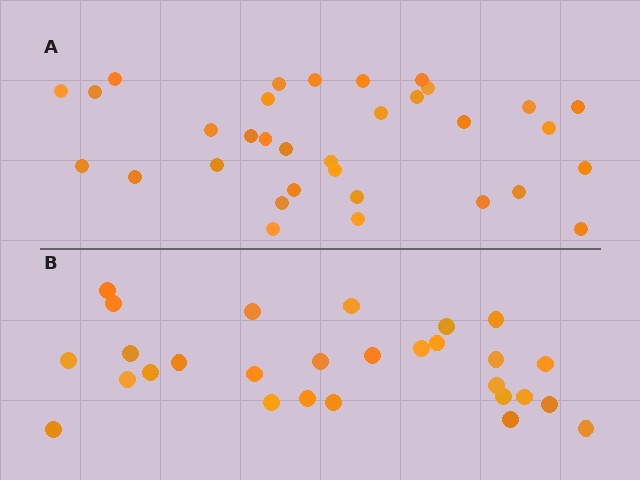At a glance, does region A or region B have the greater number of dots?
Region A (the top region) has more dots.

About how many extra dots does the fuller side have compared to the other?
Region A has about 5 more dots than region B.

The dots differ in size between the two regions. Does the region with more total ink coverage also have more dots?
No. Region B has more total ink coverage because its dots are larger, but region A actually contains more individual dots. Total area can be misleading — the number of items is what matters here.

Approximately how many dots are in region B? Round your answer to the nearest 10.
About 30 dots. (The exact count is 28, which rounds to 30.)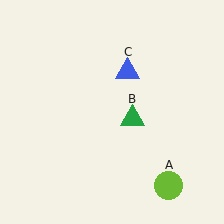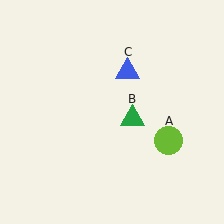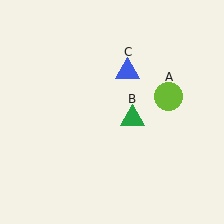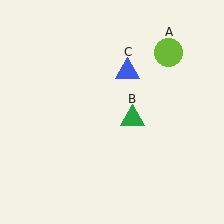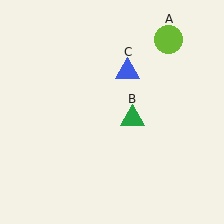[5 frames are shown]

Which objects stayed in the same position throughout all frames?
Green triangle (object B) and blue triangle (object C) remained stationary.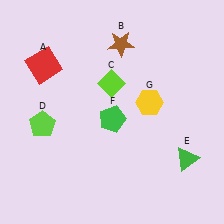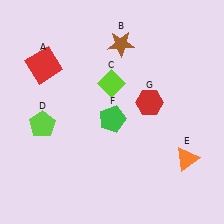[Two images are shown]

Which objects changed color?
E changed from green to orange. G changed from yellow to red.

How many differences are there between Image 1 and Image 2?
There are 2 differences between the two images.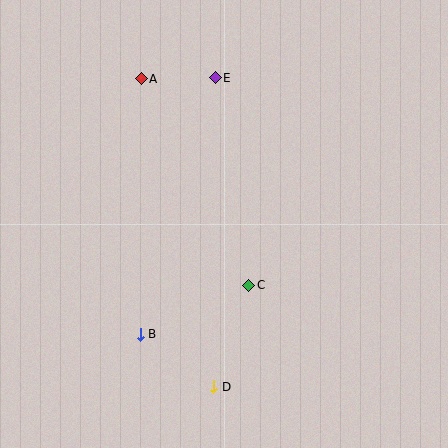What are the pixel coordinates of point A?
Point A is at (141, 79).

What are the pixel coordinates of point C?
Point C is at (249, 286).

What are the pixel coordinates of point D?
Point D is at (214, 387).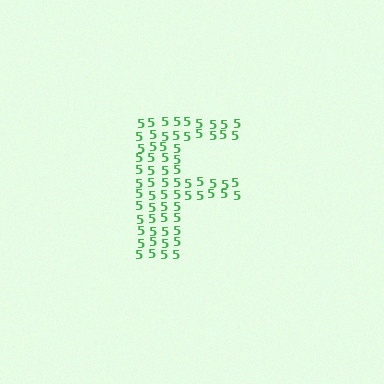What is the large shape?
The large shape is the letter F.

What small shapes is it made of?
It is made of small digit 5's.